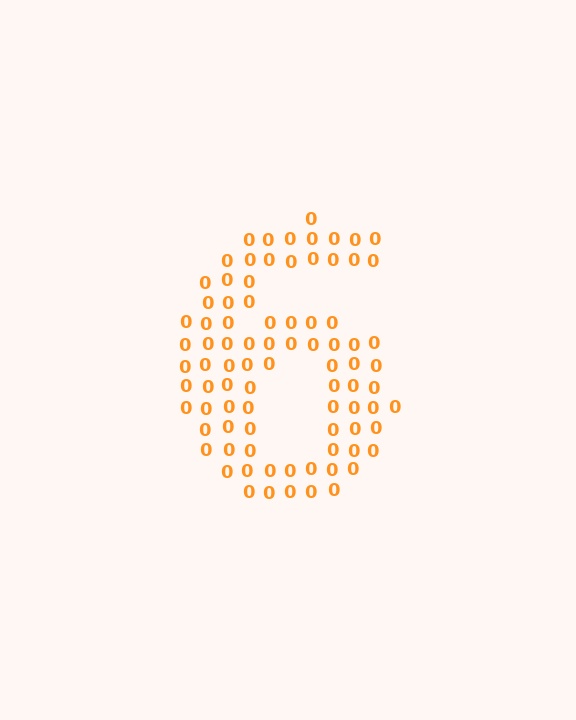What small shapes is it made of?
It is made of small digit 0's.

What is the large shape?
The large shape is the digit 6.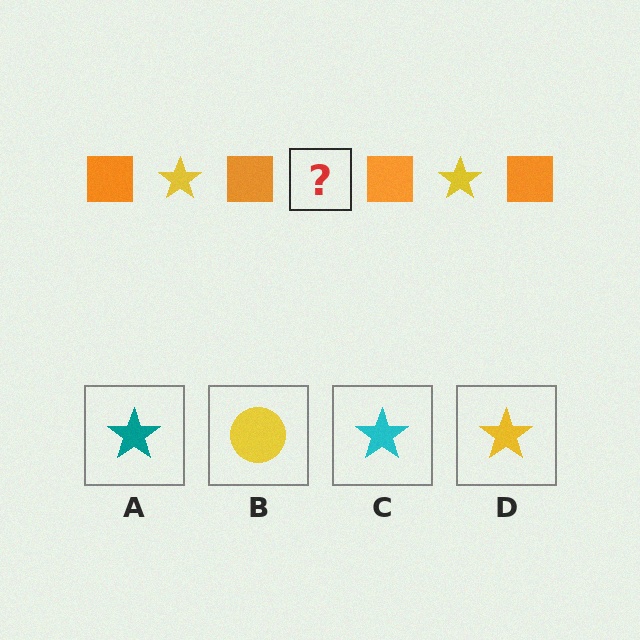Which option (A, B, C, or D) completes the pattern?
D.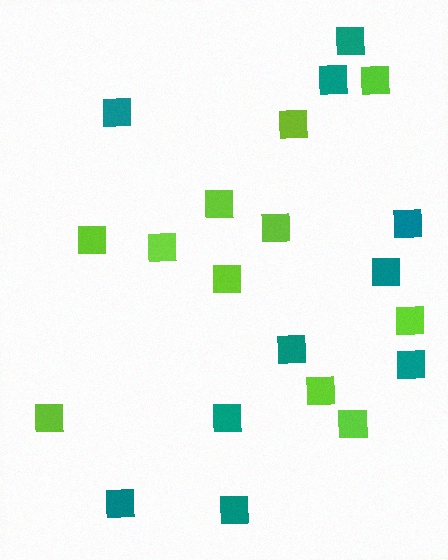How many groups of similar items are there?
There are 2 groups: one group of lime squares (11) and one group of teal squares (10).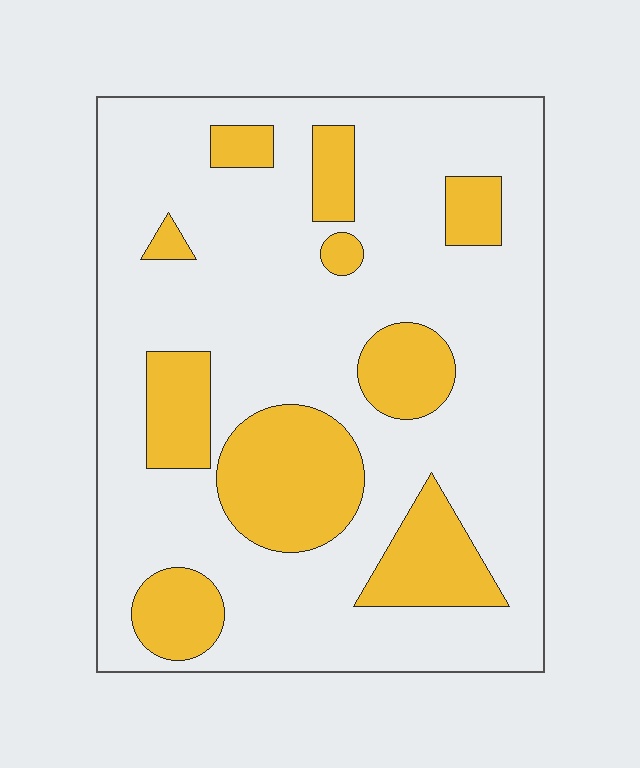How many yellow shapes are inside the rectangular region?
10.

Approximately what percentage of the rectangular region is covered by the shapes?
Approximately 25%.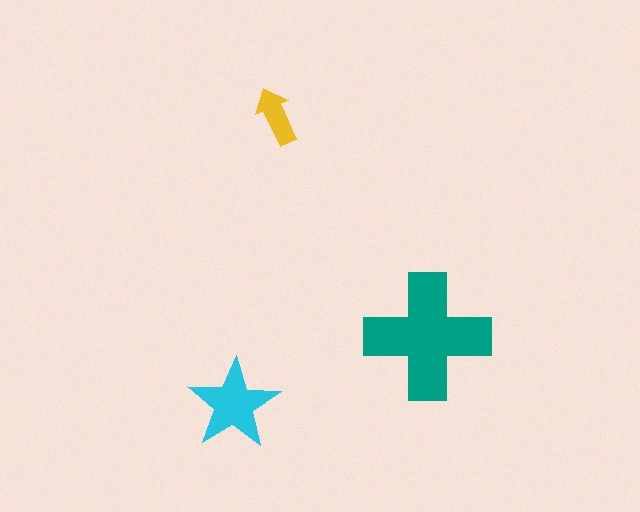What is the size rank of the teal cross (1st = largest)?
1st.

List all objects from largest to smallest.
The teal cross, the cyan star, the yellow arrow.